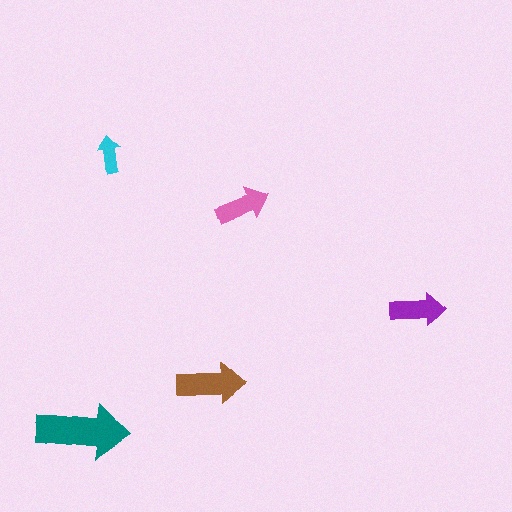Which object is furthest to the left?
The teal arrow is leftmost.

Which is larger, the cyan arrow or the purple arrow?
The purple one.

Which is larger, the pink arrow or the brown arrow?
The brown one.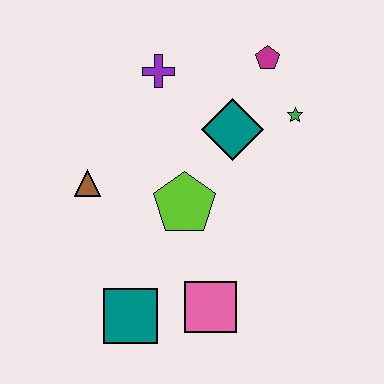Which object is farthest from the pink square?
The magenta pentagon is farthest from the pink square.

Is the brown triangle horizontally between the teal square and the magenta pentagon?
No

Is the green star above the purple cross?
No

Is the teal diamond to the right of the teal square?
Yes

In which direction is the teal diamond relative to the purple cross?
The teal diamond is to the right of the purple cross.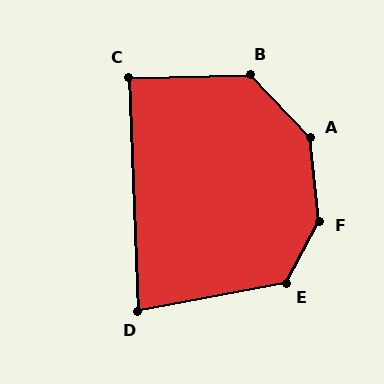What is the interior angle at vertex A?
Approximately 142 degrees (obtuse).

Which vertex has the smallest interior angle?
D, at approximately 82 degrees.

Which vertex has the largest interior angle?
F, at approximately 146 degrees.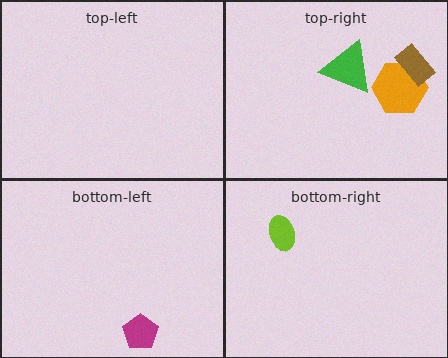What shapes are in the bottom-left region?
The magenta pentagon.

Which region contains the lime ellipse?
The bottom-right region.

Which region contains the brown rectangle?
The top-right region.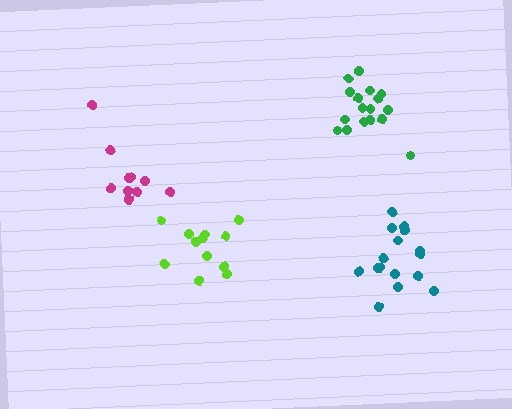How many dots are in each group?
Group 1: 16 dots, Group 2: 12 dots, Group 3: 11 dots, Group 4: 17 dots (56 total).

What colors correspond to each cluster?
The clusters are colored: teal, lime, magenta, green.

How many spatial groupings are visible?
There are 4 spatial groupings.